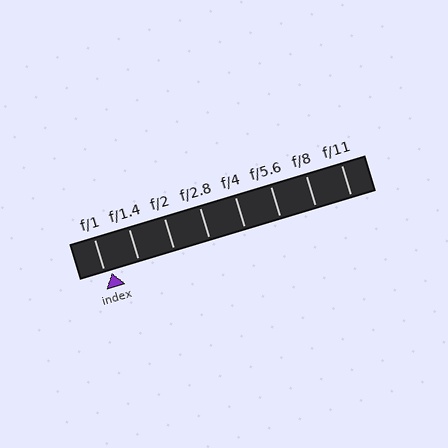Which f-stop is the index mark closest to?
The index mark is closest to f/1.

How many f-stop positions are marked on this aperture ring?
There are 8 f-stop positions marked.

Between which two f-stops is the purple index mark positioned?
The index mark is between f/1 and f/1.4.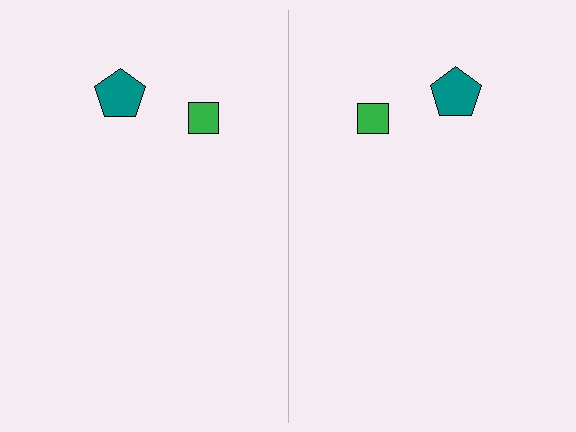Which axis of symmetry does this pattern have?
The pattern has a vertical axis of symmetry running through the center of the image.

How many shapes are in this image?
There are 4 shapes in this image.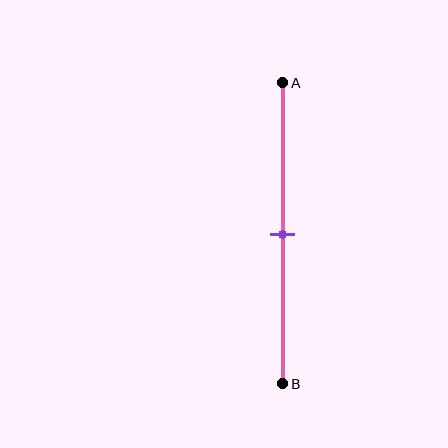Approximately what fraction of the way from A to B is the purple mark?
The purple mark is approximately 50% of the way from A to B.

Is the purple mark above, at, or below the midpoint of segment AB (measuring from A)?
The purple mark is approximately at the midpoint of segment AB.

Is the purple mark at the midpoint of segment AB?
Yes, the mark is approximately at the midpoint.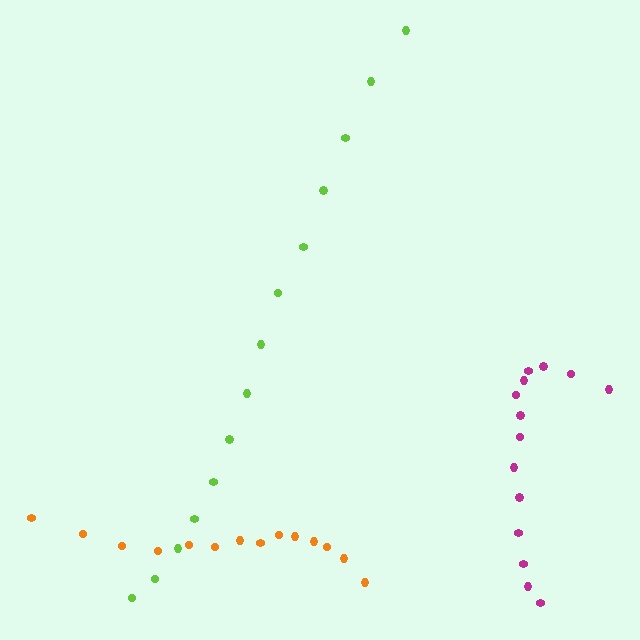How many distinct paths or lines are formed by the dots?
There are 3 distinct paths.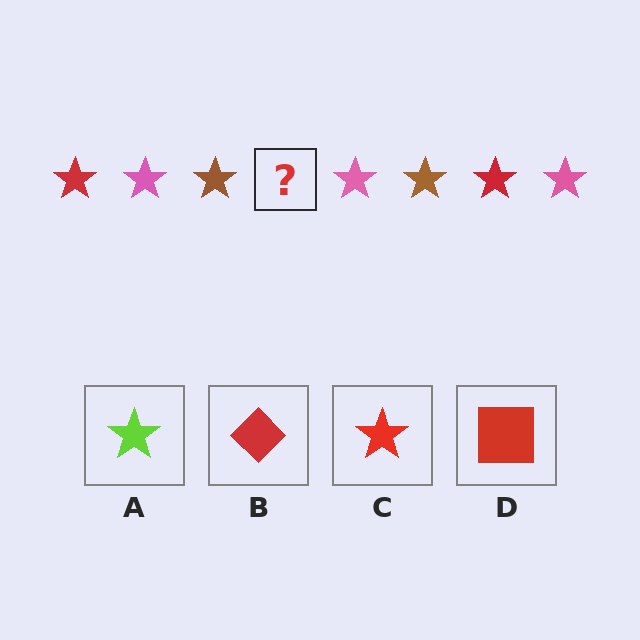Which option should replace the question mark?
Option C.